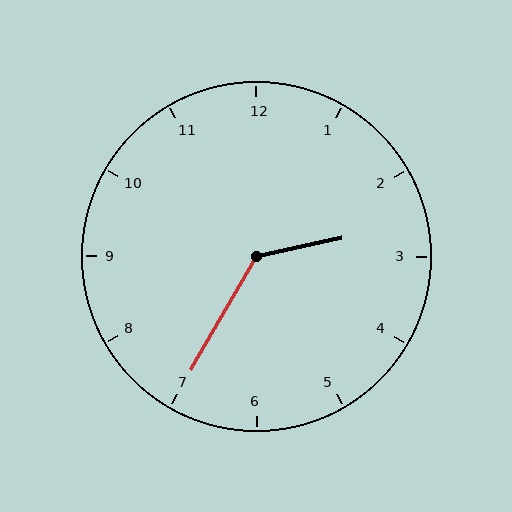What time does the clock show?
2:35.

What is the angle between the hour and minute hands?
Approximately 132 degrees.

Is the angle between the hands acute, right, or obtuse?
It is obtuse.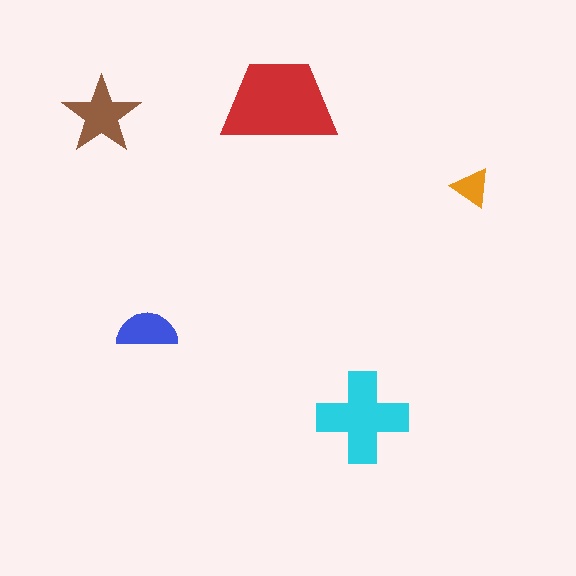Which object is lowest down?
The cyan cross is bottommost.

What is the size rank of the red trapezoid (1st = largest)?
1st.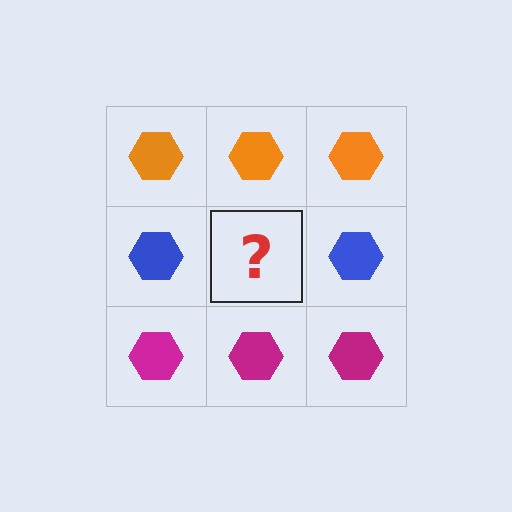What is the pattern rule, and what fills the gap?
The rule is that each row has a consistent color. The gap should be filled with a blue hexagon.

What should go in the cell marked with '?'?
The missing cell should contain a blue hexagon.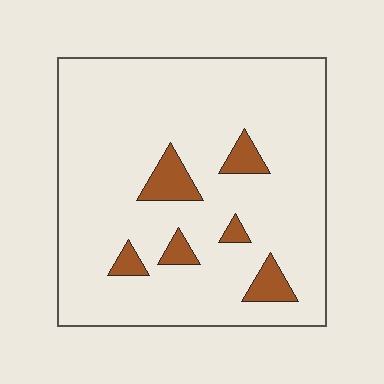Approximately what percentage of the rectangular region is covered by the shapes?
Approximately 10%.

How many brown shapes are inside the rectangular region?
6.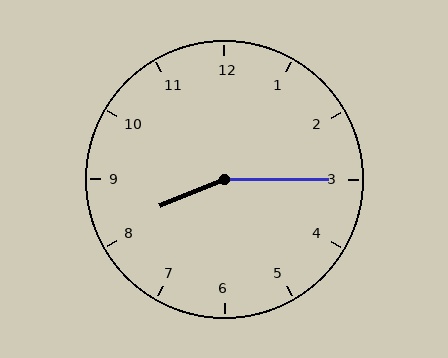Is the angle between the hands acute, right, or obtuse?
It is obtuse.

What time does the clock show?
8:15.